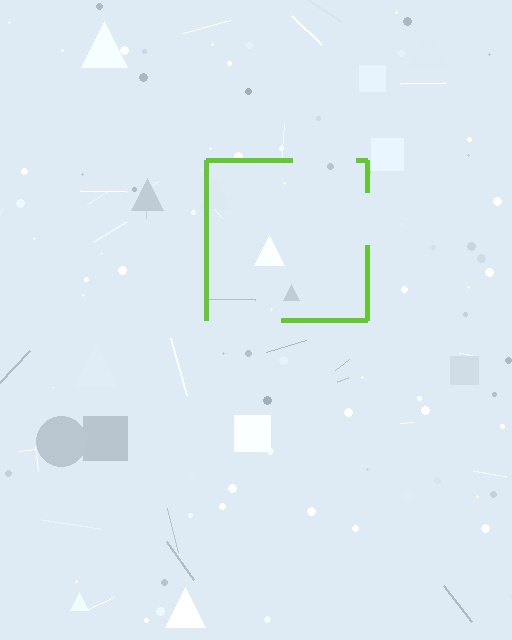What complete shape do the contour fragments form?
The contour fragments form a square.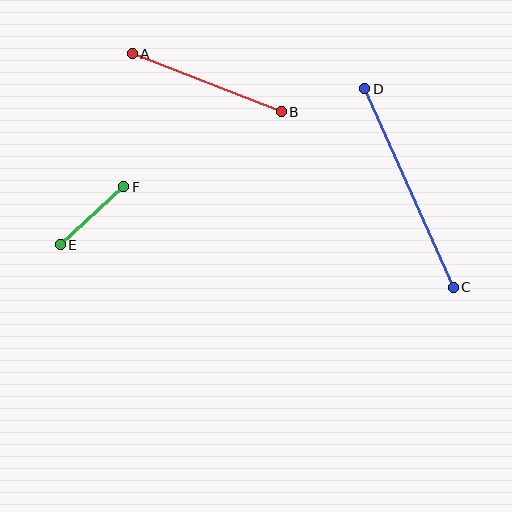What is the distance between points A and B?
The distance is approximately 160 pixels.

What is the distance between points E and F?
The distance is approximately 86 pixels.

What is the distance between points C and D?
The distance is approximately 217 pixels.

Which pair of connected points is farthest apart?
Points C and D are farthest apart.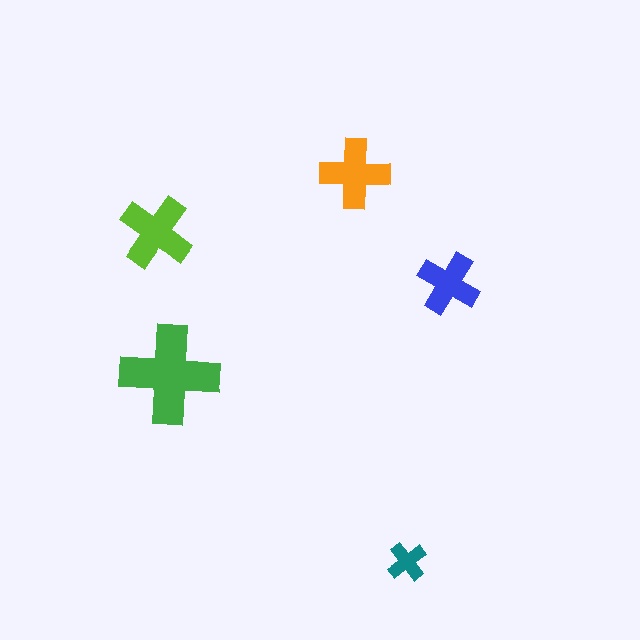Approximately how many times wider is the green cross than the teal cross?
About 2.5 times wider.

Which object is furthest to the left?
The lime cross is leftmost.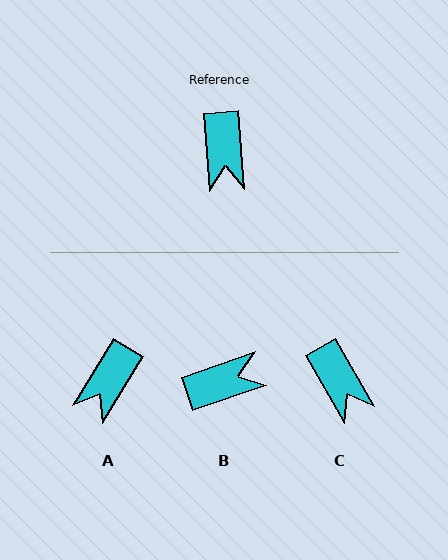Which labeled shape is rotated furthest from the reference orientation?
B, about 105 degrees away.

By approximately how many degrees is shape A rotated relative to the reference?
Approximately 35 degrees clockwise.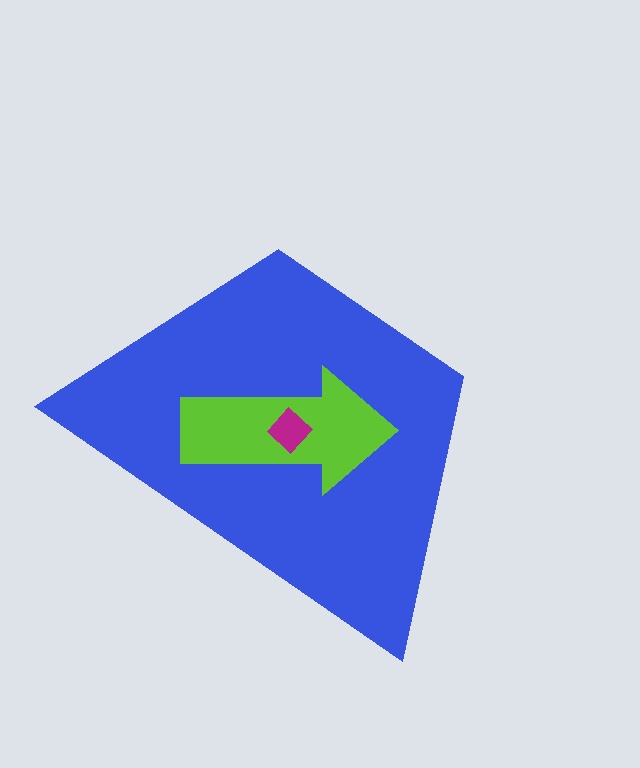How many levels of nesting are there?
3.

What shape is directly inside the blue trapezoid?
The lime arrow.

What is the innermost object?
The magenta diamond.